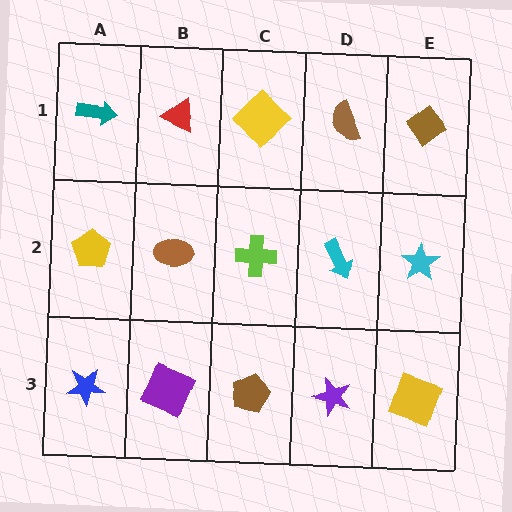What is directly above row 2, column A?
A teal arrow.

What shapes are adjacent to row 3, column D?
A cyan arrow (row 2, column D), a brown pentagon (row 3, column C), a yellow square (row 3, column E).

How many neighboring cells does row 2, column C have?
4.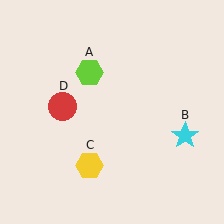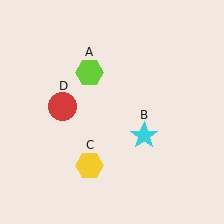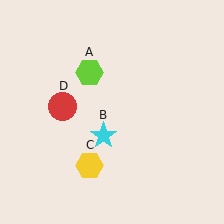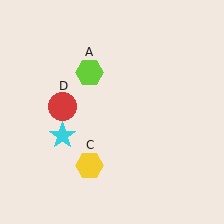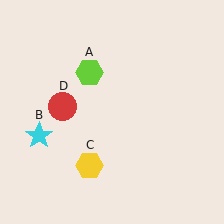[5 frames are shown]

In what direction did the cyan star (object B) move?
The cyan star (object B) moved left.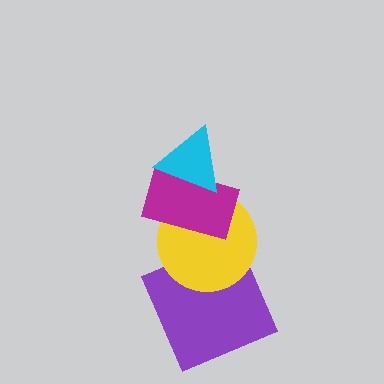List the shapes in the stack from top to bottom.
From top to bottom: the cyan triangle, the magenta rectangle, the yellow circle, the purple square.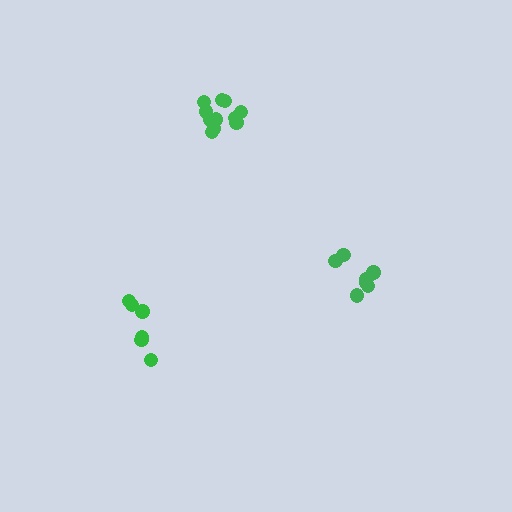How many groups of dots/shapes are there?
There are 3 groups.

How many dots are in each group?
Group 1: 11 dots, Group 2: 7 dots, Group 3: 6 dots (24 total).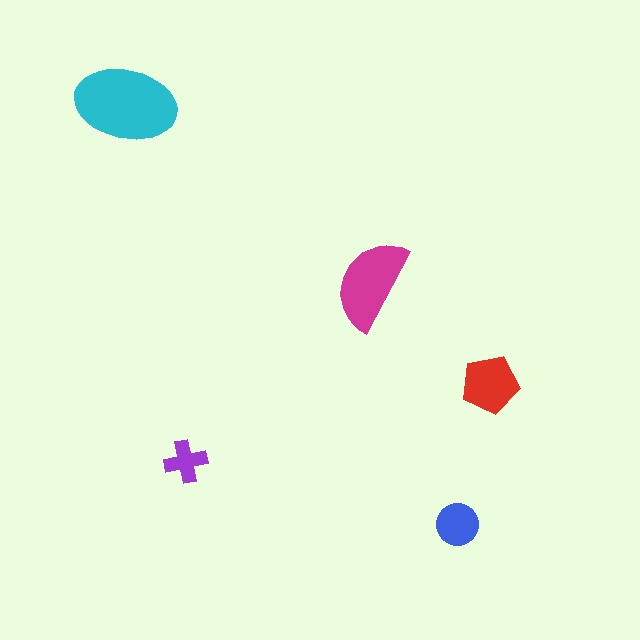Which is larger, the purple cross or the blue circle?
The blue circle.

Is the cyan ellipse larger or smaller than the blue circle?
Larger.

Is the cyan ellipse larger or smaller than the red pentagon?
Larger.